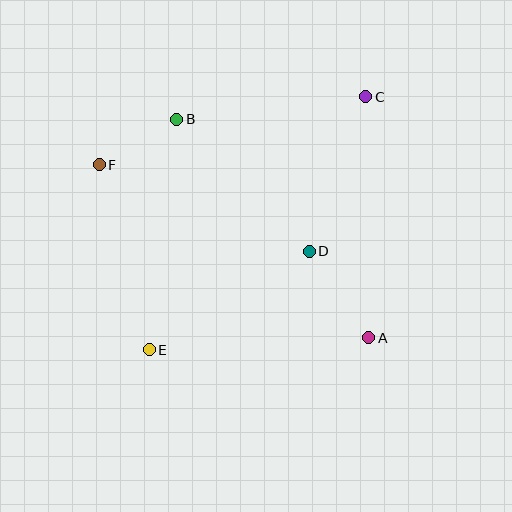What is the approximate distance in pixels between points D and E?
The distance between D and E is approximately 188 pixels.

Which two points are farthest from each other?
Points C and E are farthest from each other.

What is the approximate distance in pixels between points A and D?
The distance between A and D is approximately 105 pixels.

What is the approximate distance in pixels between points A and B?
The distance between A and B is approximately 291 pixels.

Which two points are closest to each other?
Points B and F are closest to each other.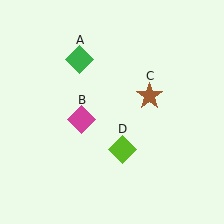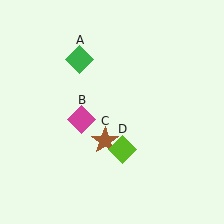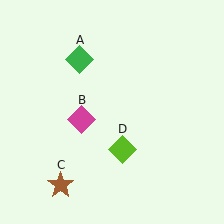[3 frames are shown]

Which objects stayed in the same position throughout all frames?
Green diamond (object A) and magenta diamond (object B) and lime diamond (object D) remained stationary.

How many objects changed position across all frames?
1 object changed position: brown star (object C).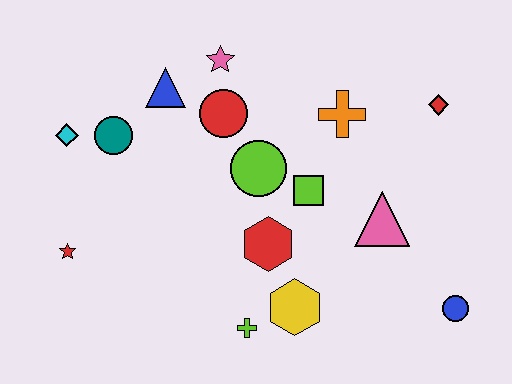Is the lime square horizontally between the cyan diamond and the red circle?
No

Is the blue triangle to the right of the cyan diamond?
Yes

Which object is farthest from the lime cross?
The red diamond is farthest from the lime cross.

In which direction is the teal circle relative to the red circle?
The teal circle is to the left of the red circle.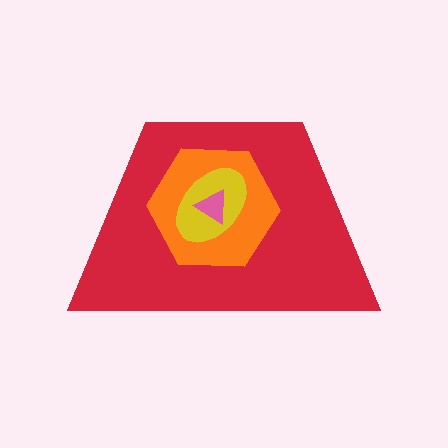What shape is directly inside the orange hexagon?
The yellow ellipse.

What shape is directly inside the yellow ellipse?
The pink triangle.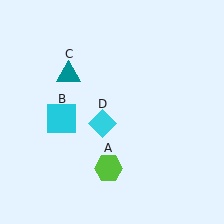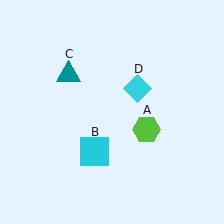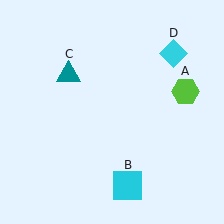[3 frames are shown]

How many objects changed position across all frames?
3 objects changed position: lime hexagon (object A), cyan square (object B), cyan diamond (object D).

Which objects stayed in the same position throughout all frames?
Teal triangle (object C) remained stationary.